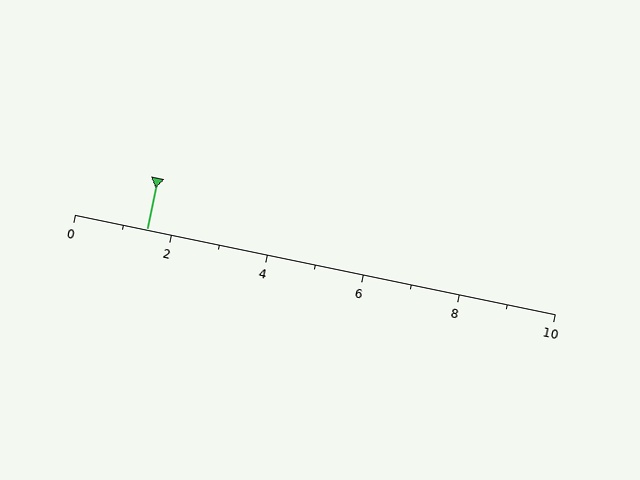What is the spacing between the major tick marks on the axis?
The major ticks are spaced 2 apart.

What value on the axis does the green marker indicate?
The marker indicates approximately 1.5.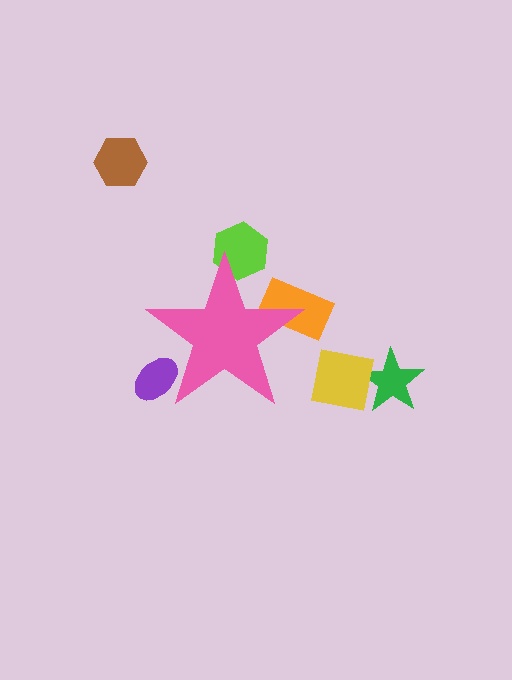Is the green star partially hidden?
No, the green star is fully visible.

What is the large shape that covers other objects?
A pink star.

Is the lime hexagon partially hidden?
Yes, the lime hexagon is partially hidden behind the pink star.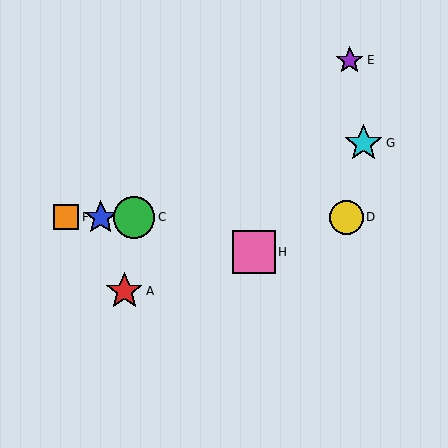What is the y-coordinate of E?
Object E is at y≈60.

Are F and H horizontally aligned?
No, F is at y≈217 and H is at y≈252.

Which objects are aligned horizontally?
Objects B, C, D, F are aligned horizontally.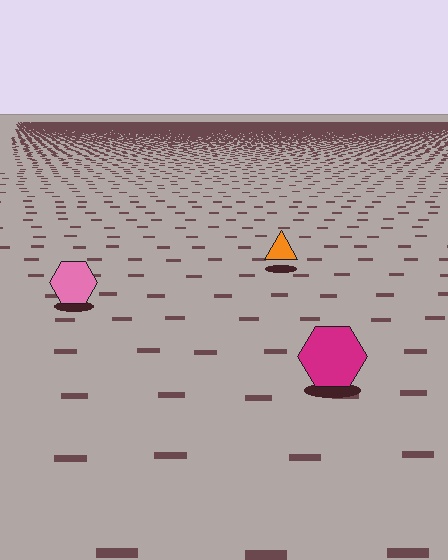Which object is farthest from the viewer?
The orange triangle is farthest from the viewer. It appears smaller and the ground texture around it is denser.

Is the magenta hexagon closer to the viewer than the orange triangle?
Yes. The magenta hexagon is closer — you can tell from the texture gradient: the ground texture is coarser near it.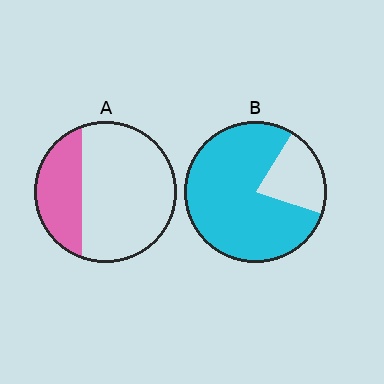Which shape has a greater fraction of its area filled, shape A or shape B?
Shape B.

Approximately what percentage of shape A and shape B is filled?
A is approximately 30% and B is approximately 80%.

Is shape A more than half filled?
No.